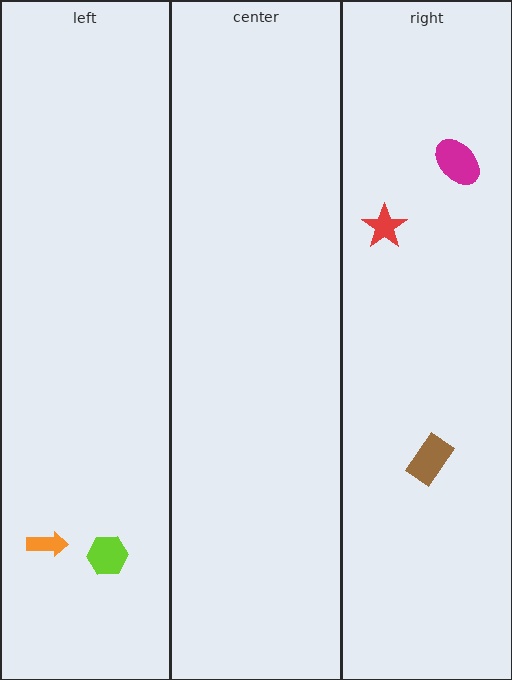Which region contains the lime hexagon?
The left region.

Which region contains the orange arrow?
The left region.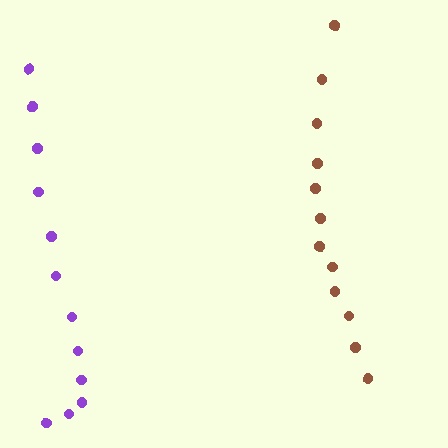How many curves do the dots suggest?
There are 2 distinct paths.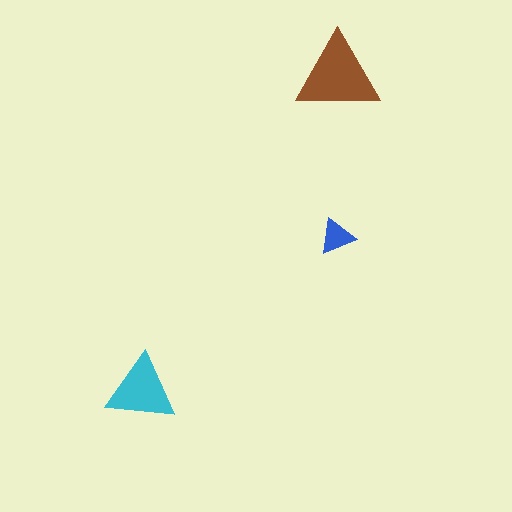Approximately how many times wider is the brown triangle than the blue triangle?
About 2.5 times wider.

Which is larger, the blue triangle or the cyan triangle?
The cyan one.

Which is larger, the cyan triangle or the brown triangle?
The brown one.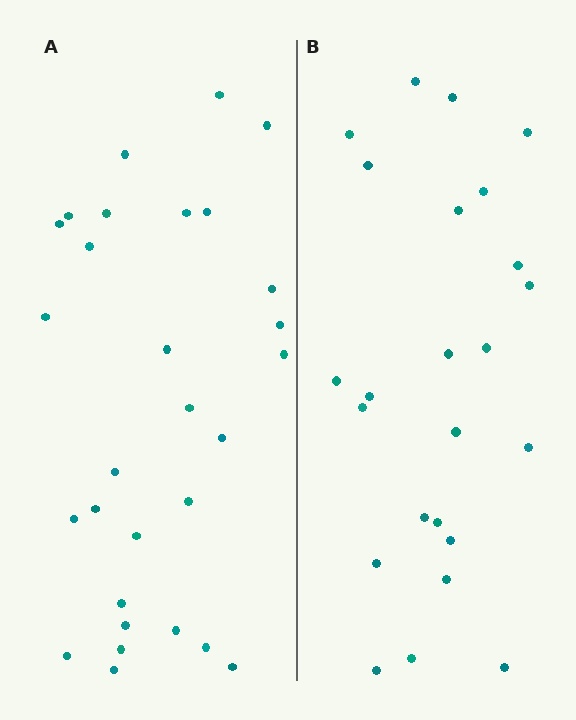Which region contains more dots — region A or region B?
Region A (the left region) has more dots.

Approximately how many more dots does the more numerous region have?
Region A has about 5 more dots than region B.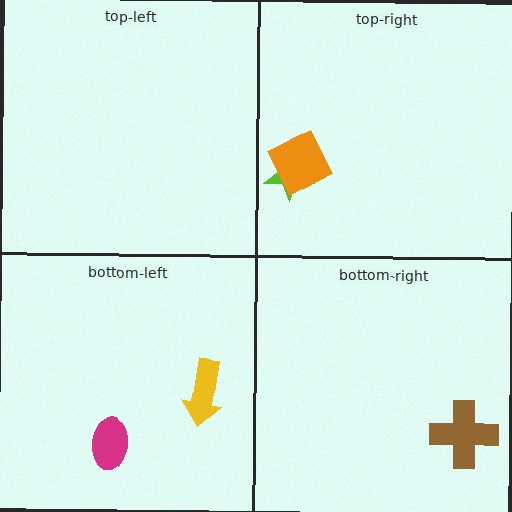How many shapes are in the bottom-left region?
2.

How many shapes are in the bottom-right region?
1.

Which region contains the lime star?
The top-right region.